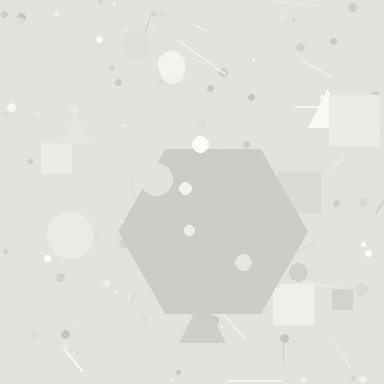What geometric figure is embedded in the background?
A hexagon is embedded in the background.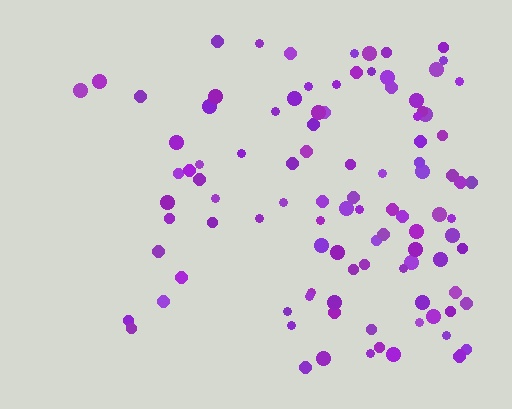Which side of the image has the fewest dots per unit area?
The left.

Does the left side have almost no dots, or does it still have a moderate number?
Still a moderate number, just noticeably fewer than the right.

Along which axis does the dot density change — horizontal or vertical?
Horizontal.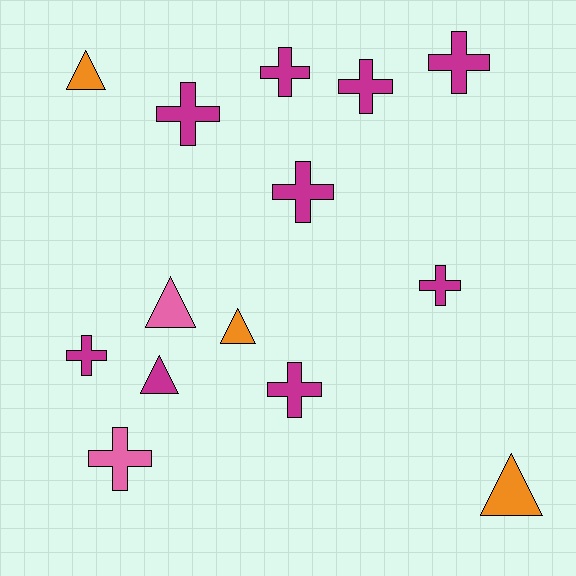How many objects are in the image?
There are 14 objects.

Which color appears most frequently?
Magenta, with 9 objects.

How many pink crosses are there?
There is 1 pink cross.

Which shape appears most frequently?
Cross, with 9 objects.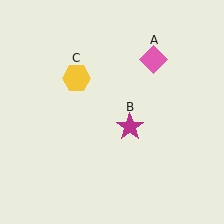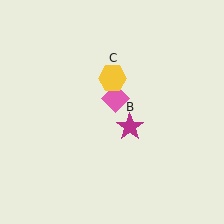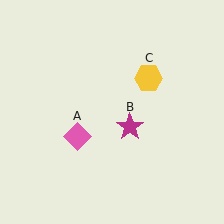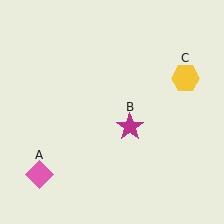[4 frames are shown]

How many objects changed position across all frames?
2 objects changed position: pink diamond (object A), yellow hexagon (object C).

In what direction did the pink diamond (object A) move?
The pink diamond (object A) moved down and to the left.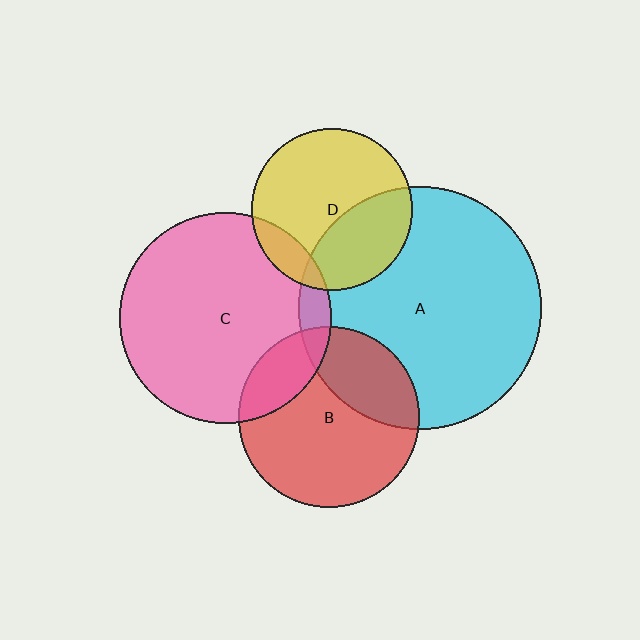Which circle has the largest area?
Circle A (cyan).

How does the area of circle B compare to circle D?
Approximately 1.3 times.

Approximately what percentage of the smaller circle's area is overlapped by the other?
Approximately 20%.